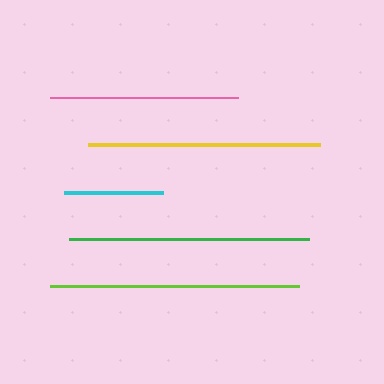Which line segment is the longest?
The lime line is the longest at approximately 249 pixels.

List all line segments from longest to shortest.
From longest to shortest: lime, green, yellow, pink, cyan.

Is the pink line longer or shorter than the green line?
The green line is longer than the pink line.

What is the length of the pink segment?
The pink segment is approximately 188 pixels long.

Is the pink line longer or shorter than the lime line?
The lime line is longer than the pink line.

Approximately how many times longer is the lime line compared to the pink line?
The lime line is approximately 1.3 times the length of the pink line.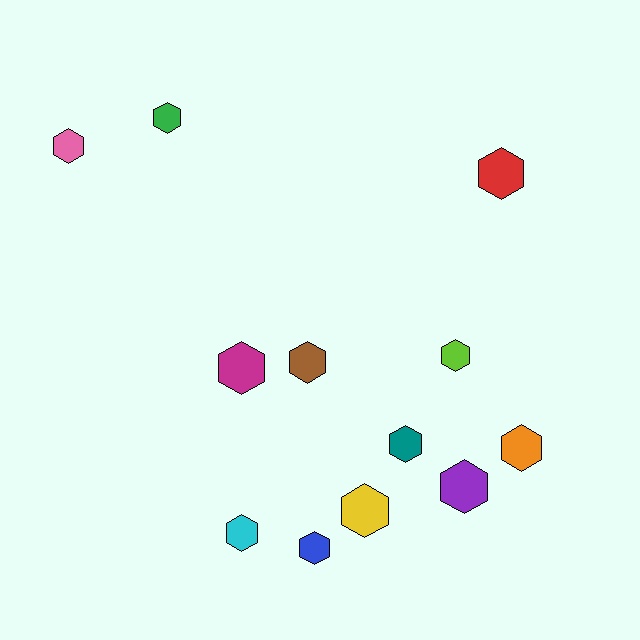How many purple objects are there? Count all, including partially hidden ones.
There is 1 purple object.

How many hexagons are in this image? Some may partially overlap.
There are 12 hexagons.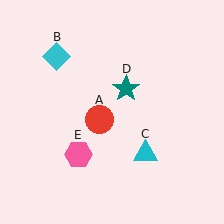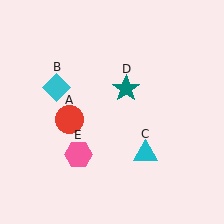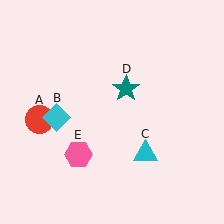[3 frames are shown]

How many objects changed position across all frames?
2 objects changed position: red circle (object A), cyan diamond (object B).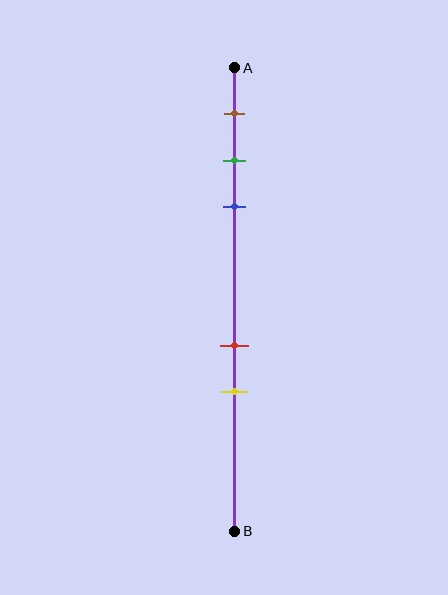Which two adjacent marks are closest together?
The green and blue marks are the closest adjacent pair.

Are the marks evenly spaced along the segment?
No, the marks are not evenly spaced.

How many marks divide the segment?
There are 5 marks dividing the segment.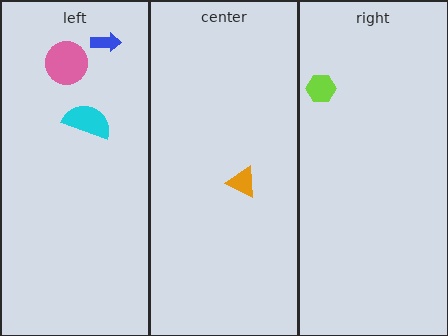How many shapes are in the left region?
3.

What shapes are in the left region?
The blue arrow, the pink circle, the cyan semicircle.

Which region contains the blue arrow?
The left region.